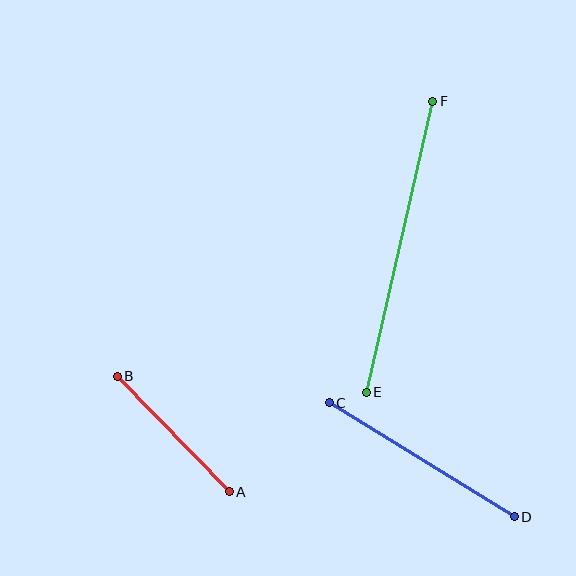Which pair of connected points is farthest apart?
Points E and F are farthest apart.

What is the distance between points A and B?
The distance is approximately 161 pixels.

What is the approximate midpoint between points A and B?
The midpoint is at approximately (173, 434) pixels.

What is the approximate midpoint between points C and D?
The midpoint is at approximately (422, 460) pixels.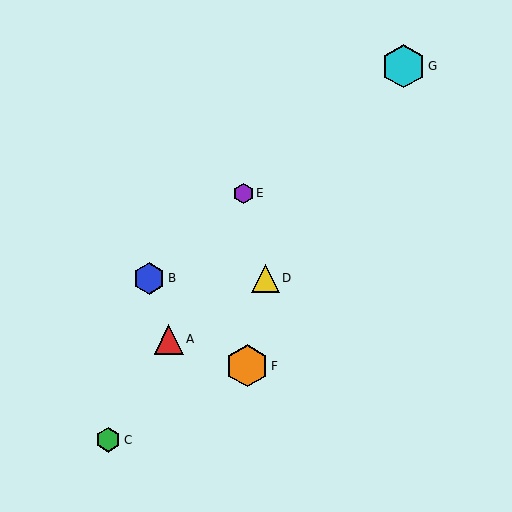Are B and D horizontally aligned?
Yes, both are at y≈278.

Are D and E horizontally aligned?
No, D is at y≈278 and E is at y≈193.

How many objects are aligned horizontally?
2 objects (B, D) are aligned horizontally.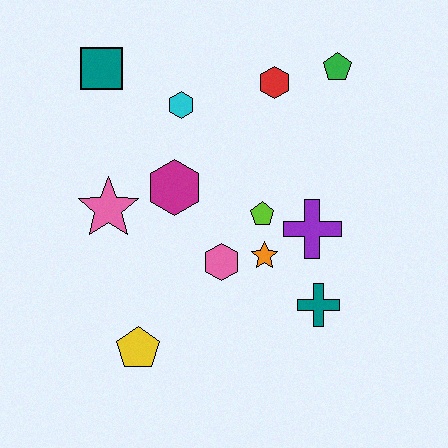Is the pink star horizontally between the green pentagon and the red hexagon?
No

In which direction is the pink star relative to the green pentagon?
The pink star is to the left of the green pentagon.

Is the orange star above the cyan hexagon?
No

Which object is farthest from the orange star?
The teal square is farthest from the orange star.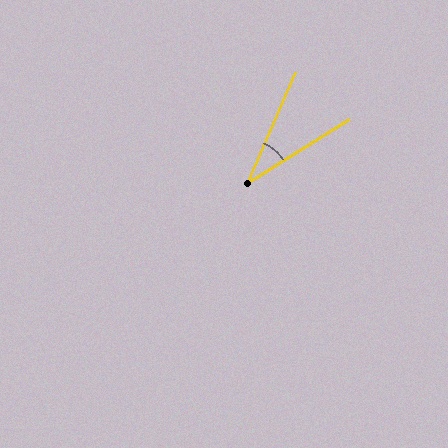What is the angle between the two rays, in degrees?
Approximately 35 degrees.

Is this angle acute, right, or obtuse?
It is acute.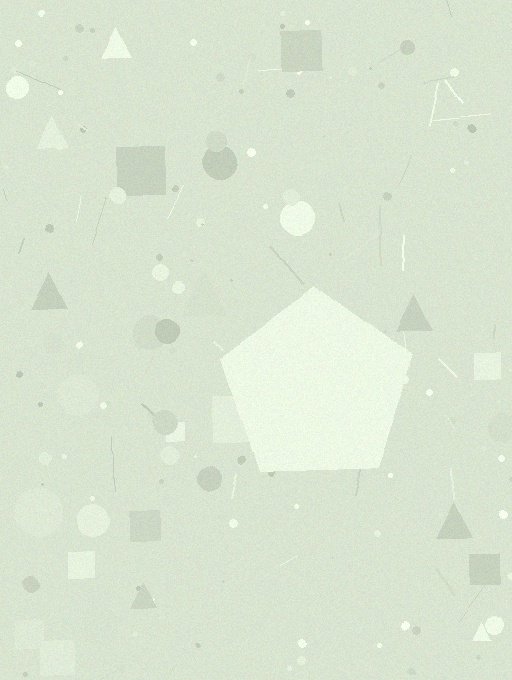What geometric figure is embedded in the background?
A pentagon is embedded in the background.